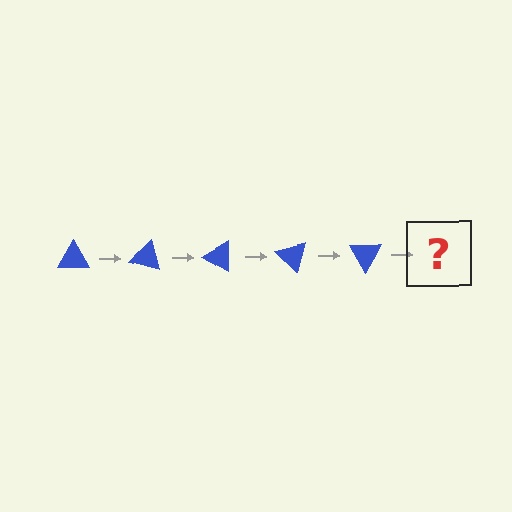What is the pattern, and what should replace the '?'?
The pattern is that the triangle rotates 15 degrees each step. The '?' should be a blue triangle rotated 75 degrees.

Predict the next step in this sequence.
The next step is a blue triangle rotated 75 degrees.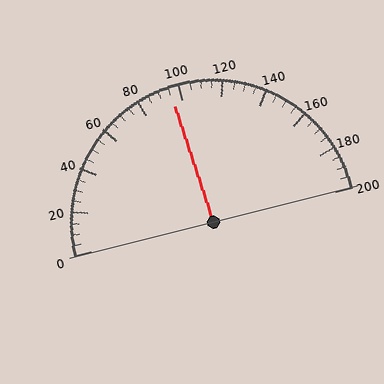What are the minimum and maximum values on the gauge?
The gauge ranges from 0 to 200.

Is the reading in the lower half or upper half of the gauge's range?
The reading is in the lower half of the range (0 to 200).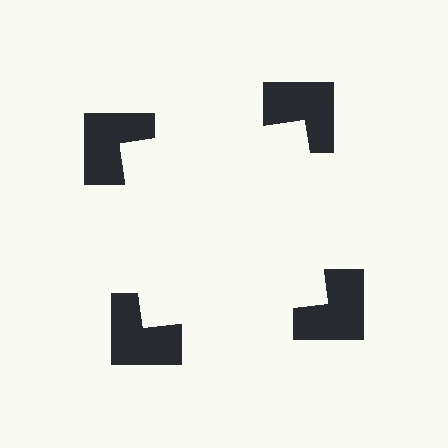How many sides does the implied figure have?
4 sides.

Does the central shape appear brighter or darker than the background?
It typically appears slightly brighter than the background, even though no actual brightness change is drawn.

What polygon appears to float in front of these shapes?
An illusory square — its edges are inferred from the aligned wedge cuts in the notched squares, not physically drawn.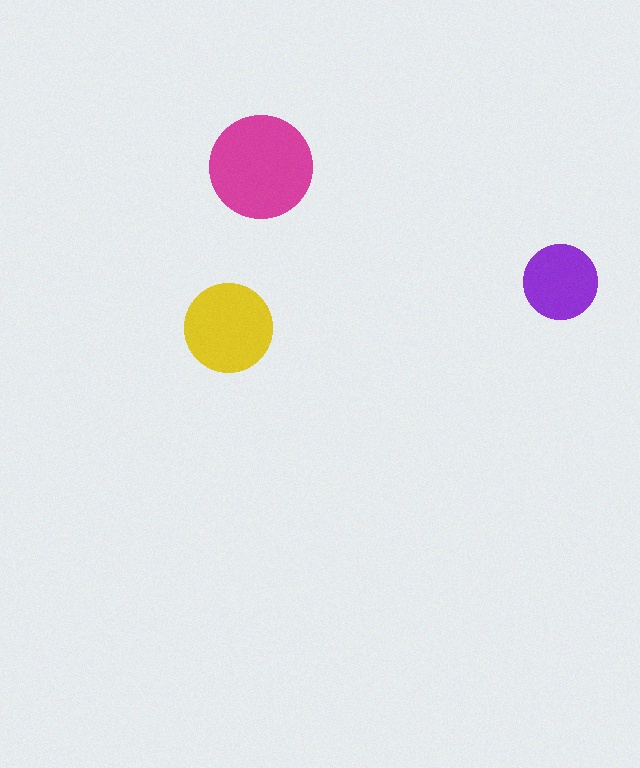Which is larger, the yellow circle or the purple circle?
The yellow one.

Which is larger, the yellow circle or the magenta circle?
The magenta one.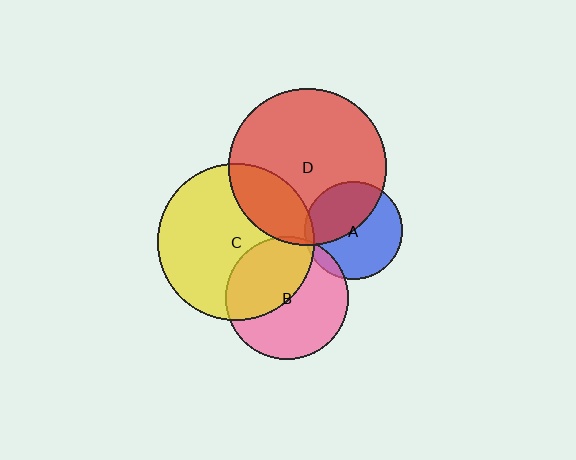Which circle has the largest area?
Circle D (red).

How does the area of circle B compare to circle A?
Approximately 1.6 times.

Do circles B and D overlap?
Yes.